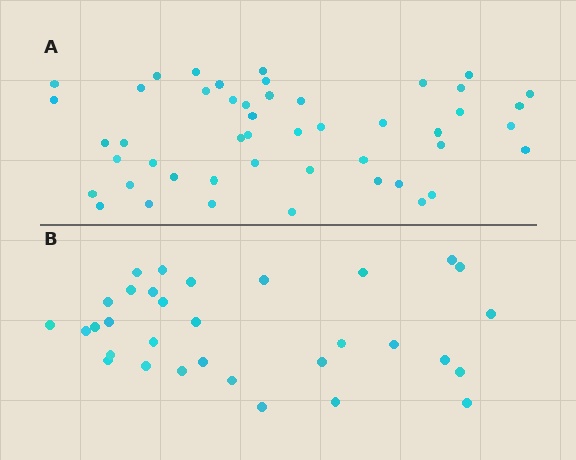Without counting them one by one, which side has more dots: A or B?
Region A (the top region) has more dots.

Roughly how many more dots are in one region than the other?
Region A has approximately 15 more dots than region B.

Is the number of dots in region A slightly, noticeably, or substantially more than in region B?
Region A has substantially more. The ratio is roughly 1.5 to 1.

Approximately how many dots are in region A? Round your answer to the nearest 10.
About 50 dots. (The exact count is 48, which rounds to 50.)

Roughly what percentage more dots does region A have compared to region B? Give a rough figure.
About 50% more.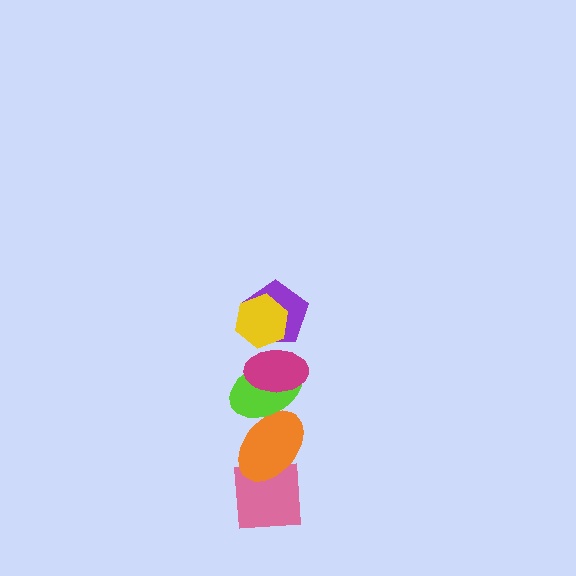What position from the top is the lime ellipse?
The lime ellipse is 4th from the top.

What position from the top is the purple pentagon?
The purple pentagon is 2nd from the top.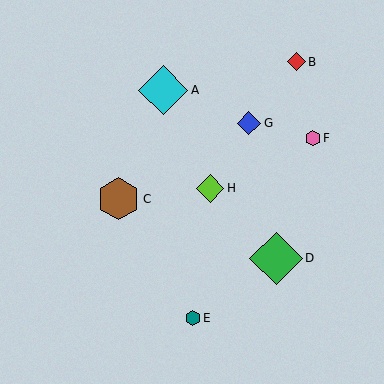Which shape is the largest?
The green diamond (labeled D) is the largest.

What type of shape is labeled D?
Shape D is a green diamond.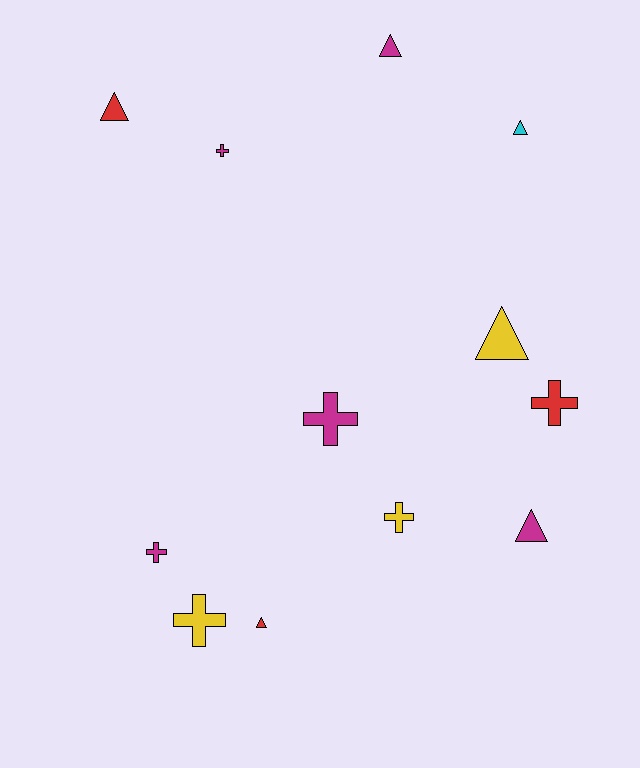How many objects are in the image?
There are 12 objects.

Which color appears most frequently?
Magenta, with 5 objects.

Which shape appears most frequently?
Triangle, with 6 objects.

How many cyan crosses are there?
There are no cyan crosses.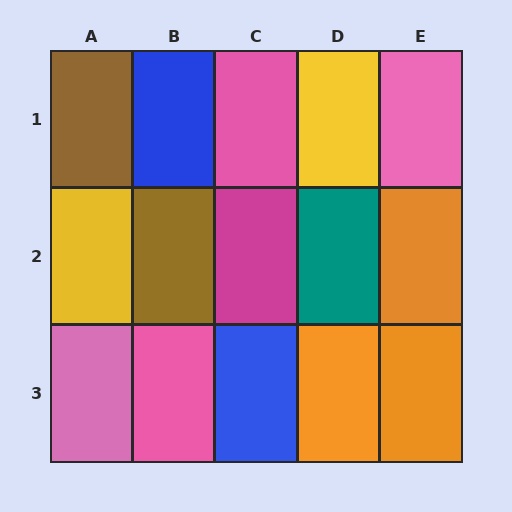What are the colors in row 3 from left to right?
Pink, pink, blue, orange, orange.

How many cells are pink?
4 cells are pink.